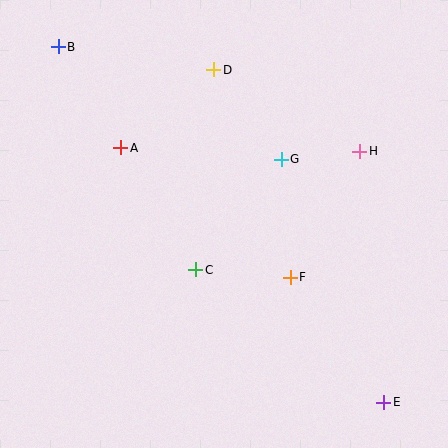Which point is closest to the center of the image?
Point C at (196, 270) is closest to the center.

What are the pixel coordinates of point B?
Point B is at (58, 47).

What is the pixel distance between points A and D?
The distance between A and D is 121 pixels.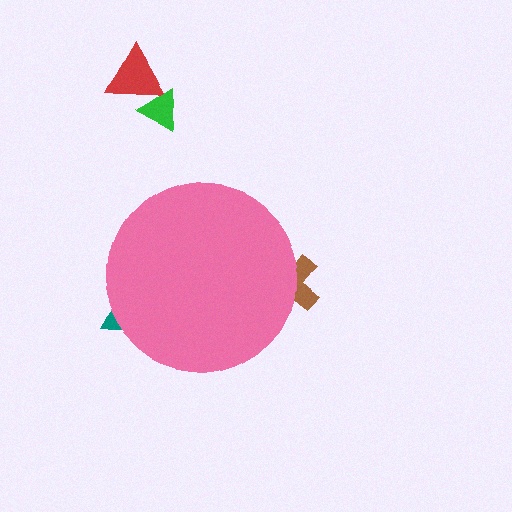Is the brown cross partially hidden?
Yes, the brown cross is partially hidden behind the pink circle.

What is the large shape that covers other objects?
A pink circle.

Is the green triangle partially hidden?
No, the green triangle is fully visible.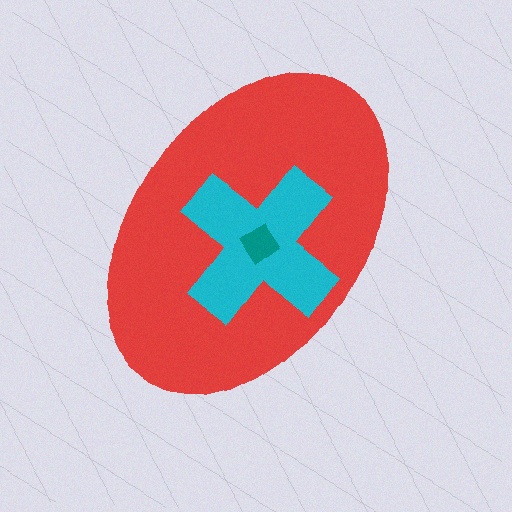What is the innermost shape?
The teal diamond.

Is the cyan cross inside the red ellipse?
Yes.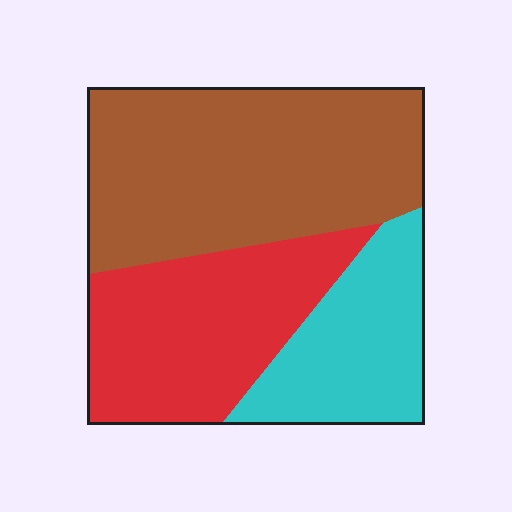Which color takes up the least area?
Cyan, at roughly 20%.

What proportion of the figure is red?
Red covers about 30% of the figure.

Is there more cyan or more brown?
Brown.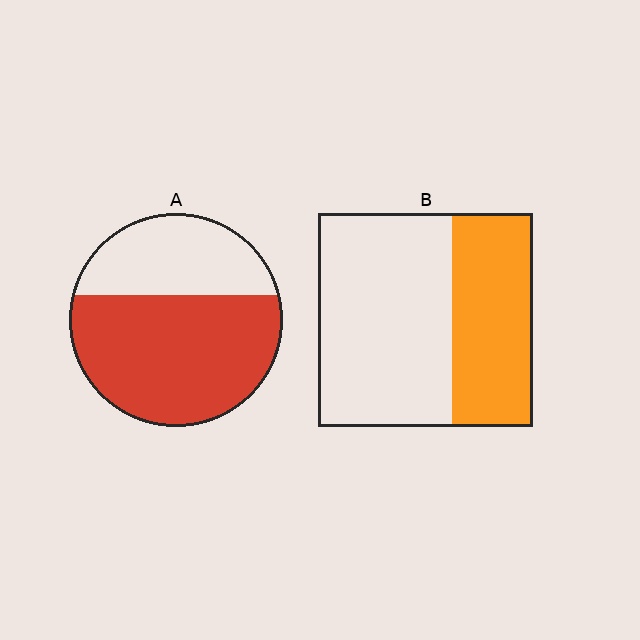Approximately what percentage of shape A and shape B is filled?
A is approximately 65% and B is approximately 40%.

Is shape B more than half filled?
No.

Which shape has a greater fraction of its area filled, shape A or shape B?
Shape A.